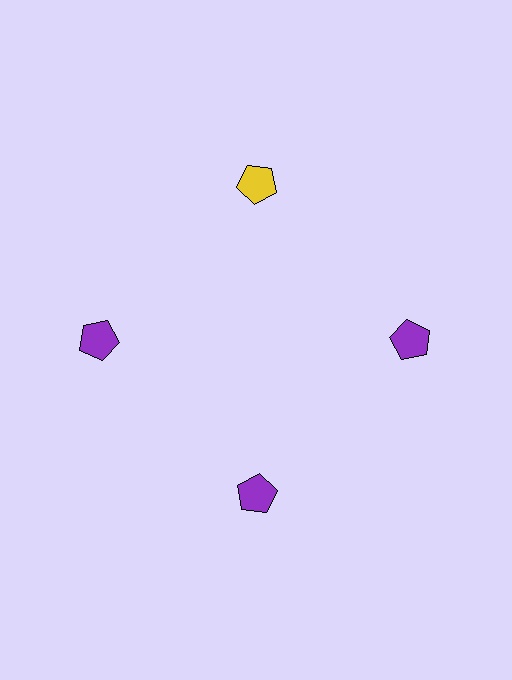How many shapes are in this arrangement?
There are 4 shapes arranged in a ring pattern.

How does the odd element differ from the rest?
It has a different color: yellow instead of purple.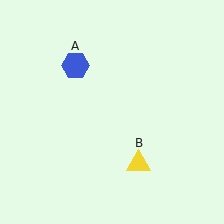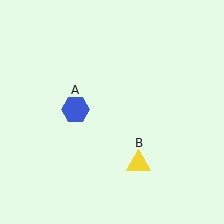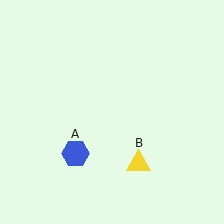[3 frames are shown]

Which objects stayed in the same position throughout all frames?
Yellow triangle (object B) remained stationary.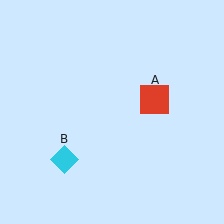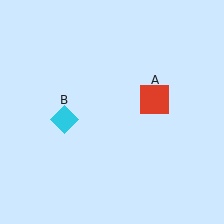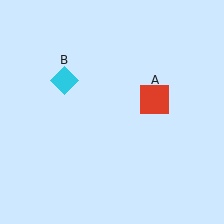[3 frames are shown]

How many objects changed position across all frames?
1 object changed position: cyan diamond (object B).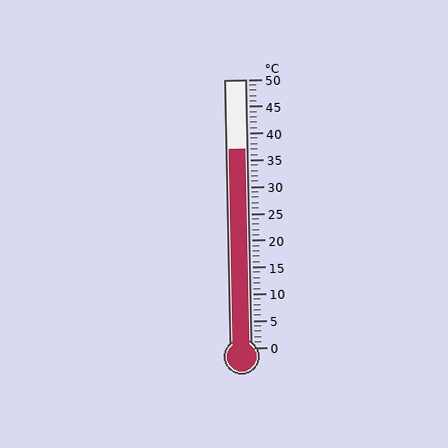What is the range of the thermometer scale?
The thermometer scale ranges from 0°C to 50°C.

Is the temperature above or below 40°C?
The temperature is below 40°C.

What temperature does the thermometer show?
The thermometer shows approximately 37°C.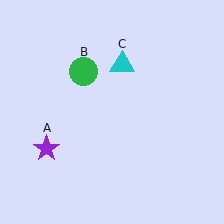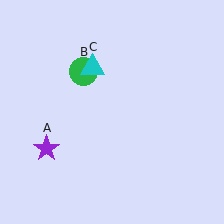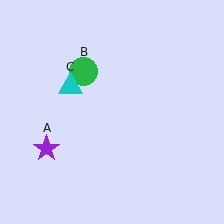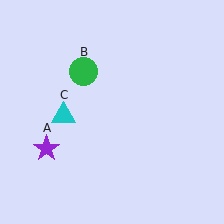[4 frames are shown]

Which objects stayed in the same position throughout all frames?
Purple star (object A) and green circle (object B) remained stationary.